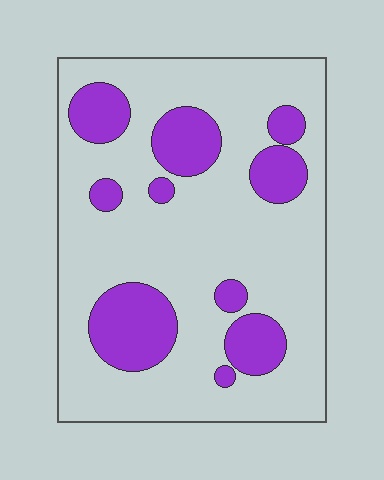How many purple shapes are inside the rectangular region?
10.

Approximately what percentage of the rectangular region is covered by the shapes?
Approximately 25%.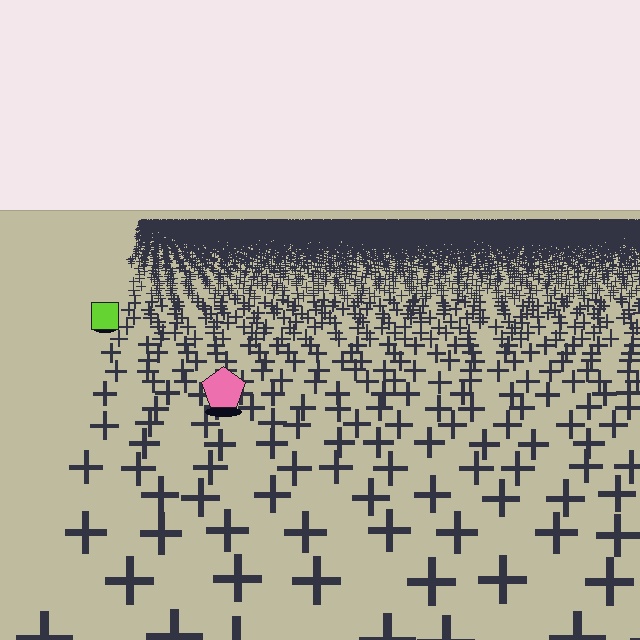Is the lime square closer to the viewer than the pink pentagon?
No. The pink pentagon is closer — you can tell from the texture gradient: the ground texture is coarser near it.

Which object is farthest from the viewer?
The lime square is farthest from the viewer. It appears smaller and the ground texture around it is denser.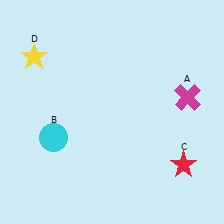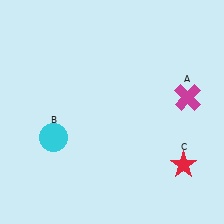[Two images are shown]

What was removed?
The yellow star (D) was removed in Image 2.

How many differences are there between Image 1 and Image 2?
There is 1 difference between the two images.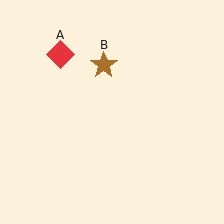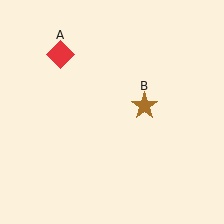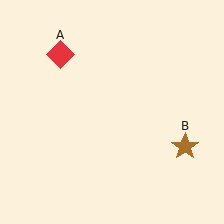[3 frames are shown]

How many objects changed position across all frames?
1 object changed position: brown star (object B).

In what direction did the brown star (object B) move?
The brown star (object B) moved down and to the right.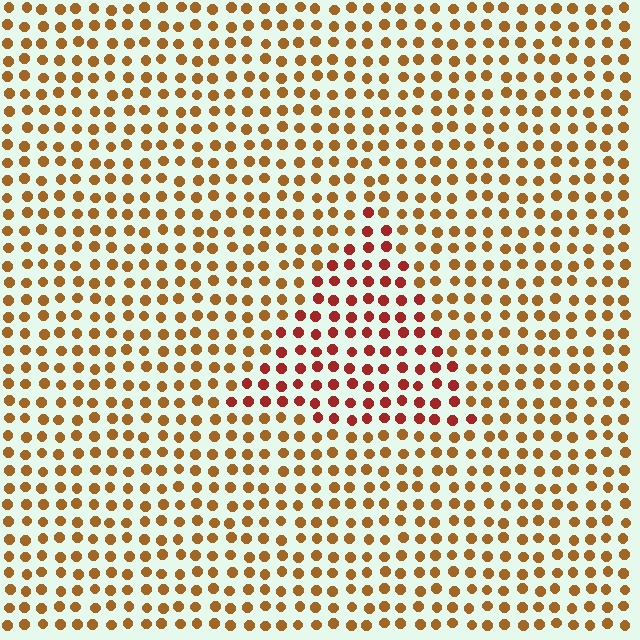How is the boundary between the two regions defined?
The boundary is defined purely by a slight shift in hue (about 33 degrees). Spacing, size, and orientation are identical on both sides.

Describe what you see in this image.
The image is filled with small brown elements in a uniform arrangement. A triangle-shaped region is visible where the elements are tinted to a slightly different hue, forming a subtle color boundary.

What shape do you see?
I see a triangle.